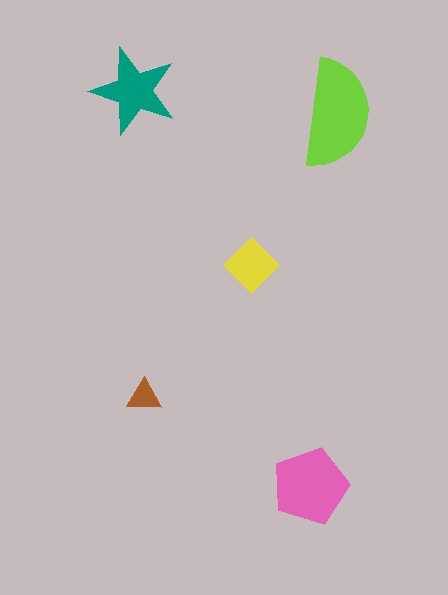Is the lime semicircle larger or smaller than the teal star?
Larger.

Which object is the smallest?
The brown triangle.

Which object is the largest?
The lime semicircle.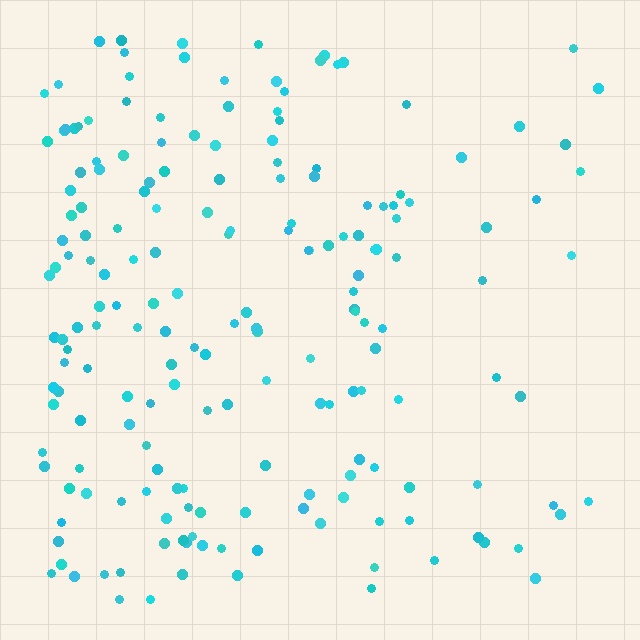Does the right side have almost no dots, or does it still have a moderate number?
Still a moderate number, just noticeably fewer than the left.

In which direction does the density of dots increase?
From right to left, with the left side densest.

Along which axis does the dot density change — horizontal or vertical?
Horizontal.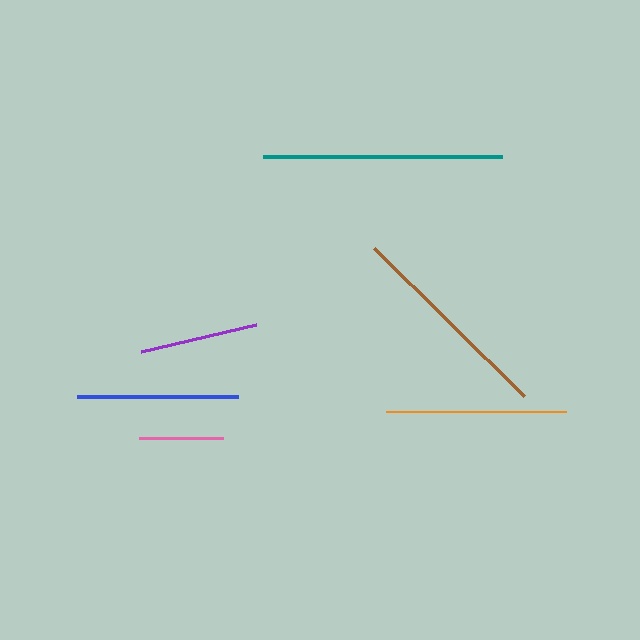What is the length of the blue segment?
The blue segment is approximately 162 pixels long.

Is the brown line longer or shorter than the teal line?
The teal line is longer than the brown line.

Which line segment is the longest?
The teal line is the longest at approximately 239 pixels.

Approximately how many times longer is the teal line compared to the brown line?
The teal line is approximately 1.1 times the length of the brown line.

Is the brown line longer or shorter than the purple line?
The brown line is longer than the purple line.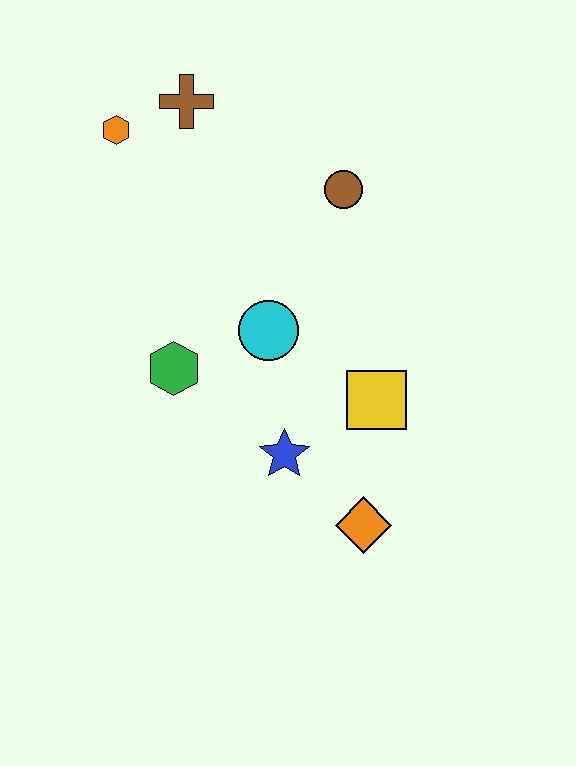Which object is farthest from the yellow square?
The orange hexagon is farthest from the yellow square.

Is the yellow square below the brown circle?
Yes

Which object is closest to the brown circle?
The cyan circle is closest to the brown circle.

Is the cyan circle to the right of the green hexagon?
Yes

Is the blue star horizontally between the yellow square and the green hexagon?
Yes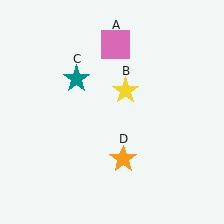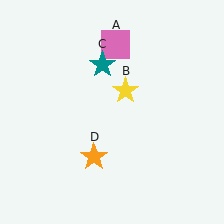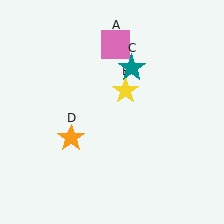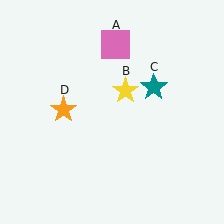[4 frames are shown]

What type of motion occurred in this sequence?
The teal star (object C), orange star (object D) rotated clockwise around the center of the scene.